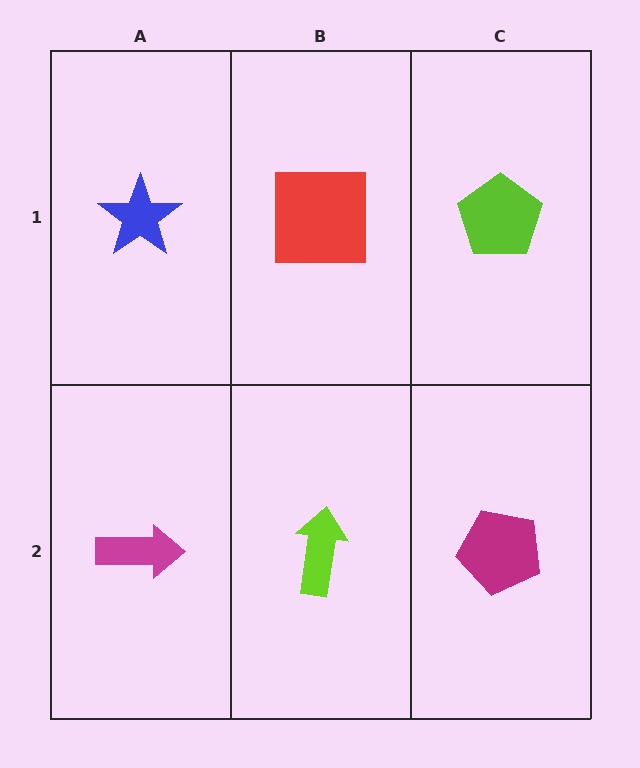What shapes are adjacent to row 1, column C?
A magenta pentagon (row 2, column C), a red square (row 1, column B).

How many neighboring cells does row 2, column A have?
2.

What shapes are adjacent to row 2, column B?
A red square (row 1, column B), a magenta arrow (row 2, column A), a magenta pentagon (row 2, column C).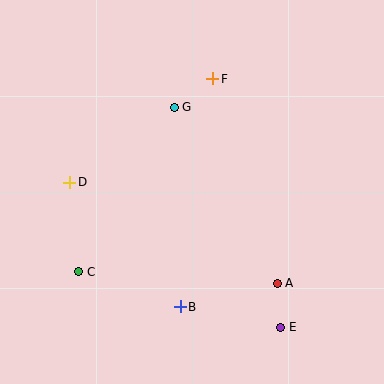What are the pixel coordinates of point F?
Point F is at (213, 79).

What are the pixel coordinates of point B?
Point B is at (180, 307).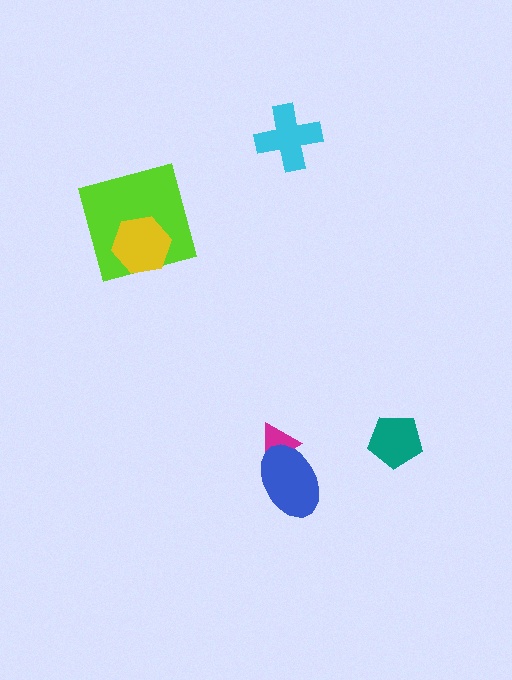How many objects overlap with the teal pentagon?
0 objects overlap with the teal pentagon.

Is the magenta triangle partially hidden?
Yes, it is partially covered by another shape.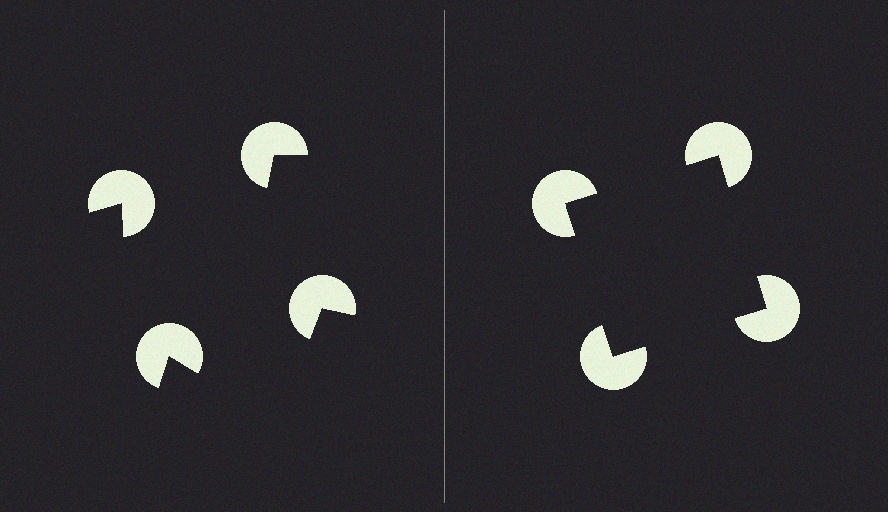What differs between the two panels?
The pac-man discs are positioned identically on both sides; only the wedge orientations differ. On the right they align to a square; on the left they are misaligned.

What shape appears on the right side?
An illusory square.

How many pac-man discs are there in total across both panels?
8 — 4 on each side.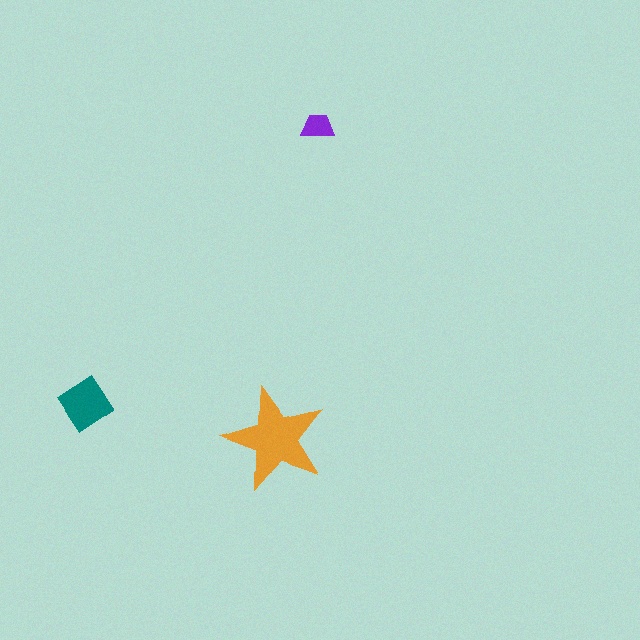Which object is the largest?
The orange star.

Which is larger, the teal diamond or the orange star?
The orange star.